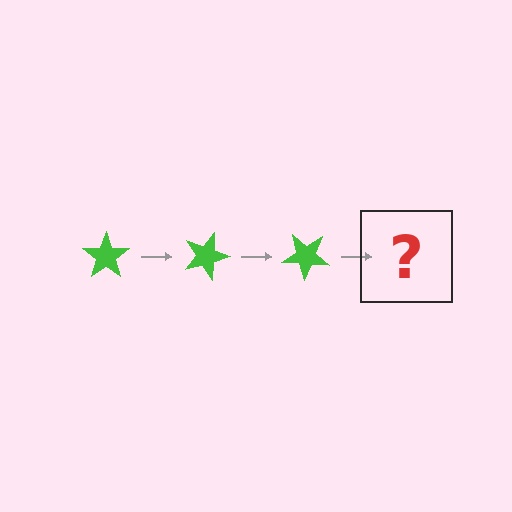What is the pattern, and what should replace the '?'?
The pattern is that the star rotates 20 degrees each step. The '?' should be a green star rotated 60 degrees.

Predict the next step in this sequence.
The next step is a green star rotated 60 degrees.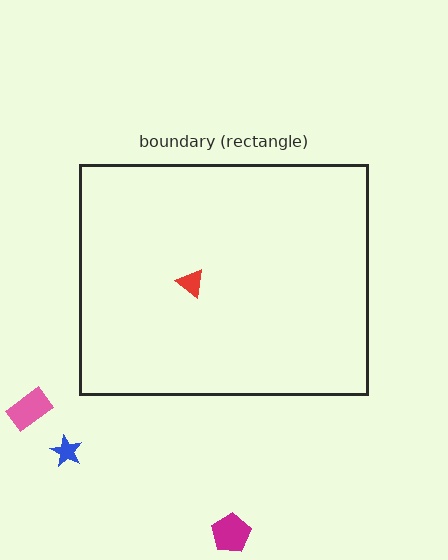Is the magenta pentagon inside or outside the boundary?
Outside.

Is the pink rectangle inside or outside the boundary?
Outside.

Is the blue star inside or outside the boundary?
Outside.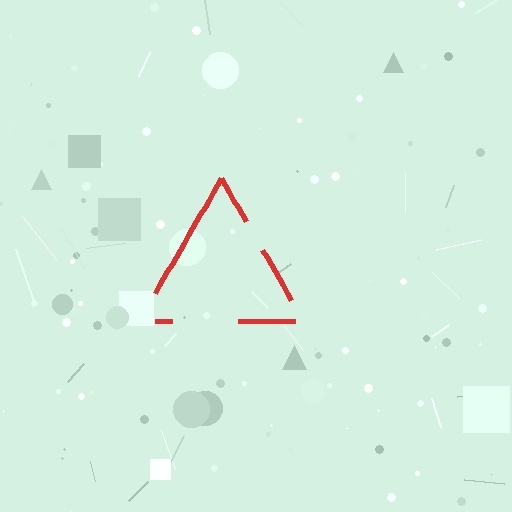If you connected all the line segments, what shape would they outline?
They would outline a triangle.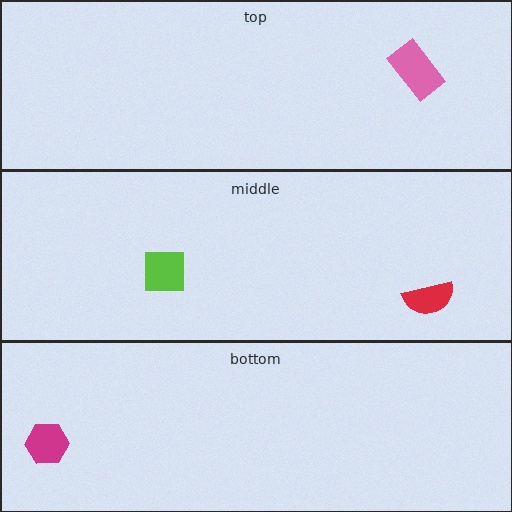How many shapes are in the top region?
1.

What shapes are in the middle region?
The lime square, the red semicircle.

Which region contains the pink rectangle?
The top region.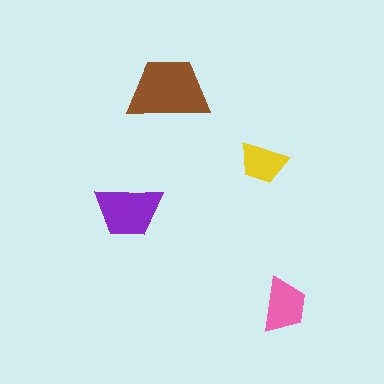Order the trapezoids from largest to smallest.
the brown one, the purple one, the pink one, the yellow one.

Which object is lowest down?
The pink trapezoid is bottommost.